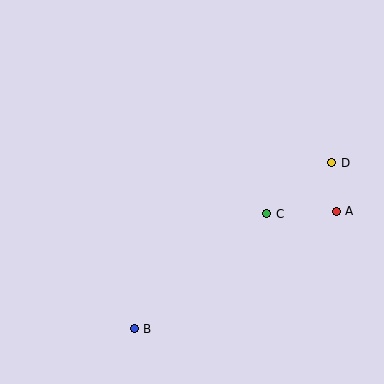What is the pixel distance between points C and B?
The distance between C and B is 175 pixels.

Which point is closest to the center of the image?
Point C at (267, 214) is closest to the center.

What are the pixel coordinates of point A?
Point A is at (336, 211).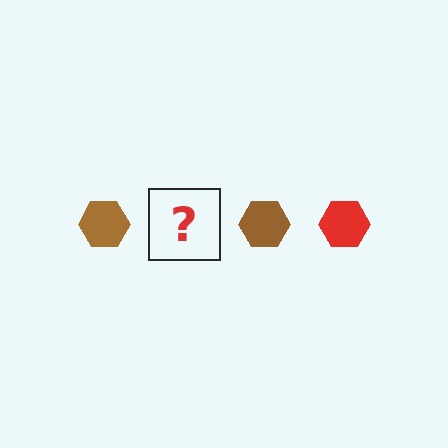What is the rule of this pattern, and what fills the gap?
The rule is that the pattern cycles through brown, red hexagons. The gap should be filled with a red hexagon.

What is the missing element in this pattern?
The missing element is a red hexagon.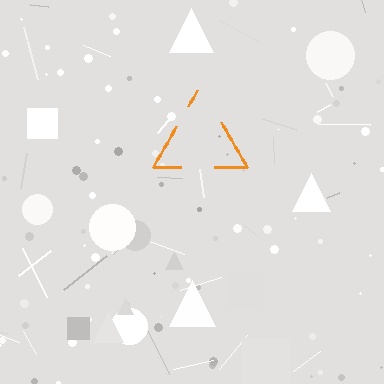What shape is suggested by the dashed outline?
The dashed outline suggests a triangle.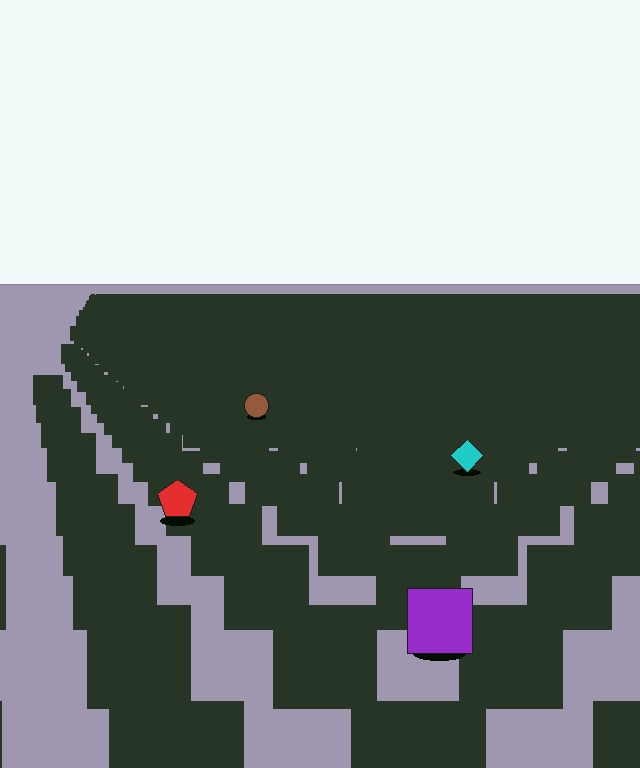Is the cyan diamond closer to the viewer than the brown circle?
Yes. The cyan diamond is closer — you can tell from the texture gradient: the ground texture is coarser near it.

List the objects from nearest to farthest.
From nearest to farthest: the purple square, the red pentagon, the cyan diamond, the brown circle.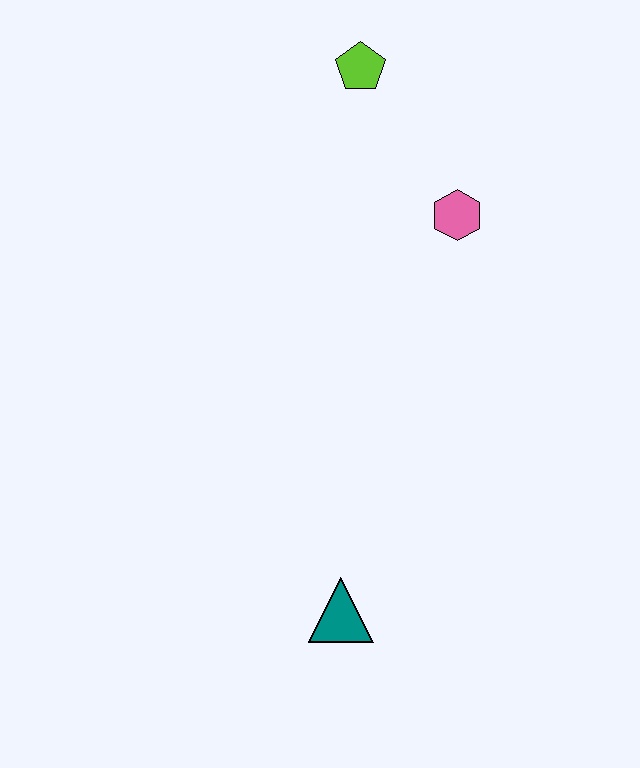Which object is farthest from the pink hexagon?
The teal triangle is farthest from the pink hexagon.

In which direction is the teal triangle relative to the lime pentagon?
The teal triangle is below the lime pentagon.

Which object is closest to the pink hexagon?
The lime pentagon is closest to the pink hexagon.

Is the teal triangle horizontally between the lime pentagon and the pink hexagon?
No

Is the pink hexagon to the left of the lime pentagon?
No